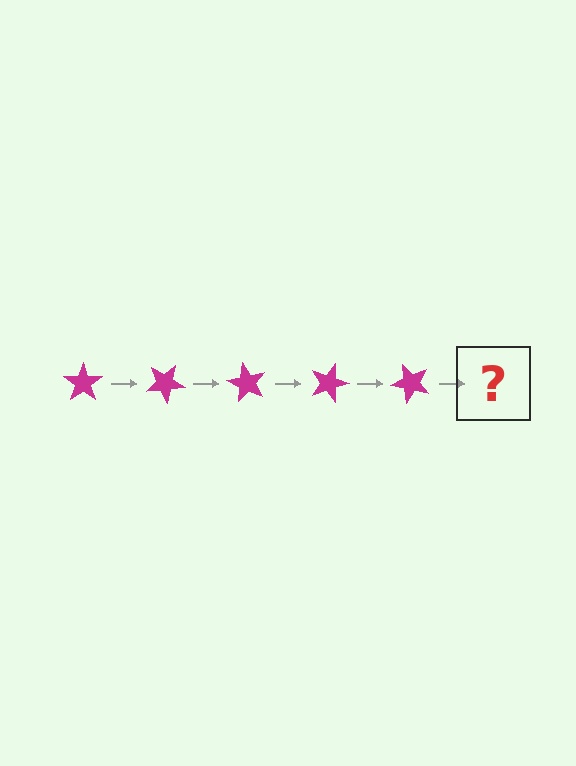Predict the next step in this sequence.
The next step is a magenta star rotated 150 degrees.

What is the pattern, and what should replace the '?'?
The pattern is that the star rotates 30 degrees each step. The '?' should be a magenta star rotated 150 degrees.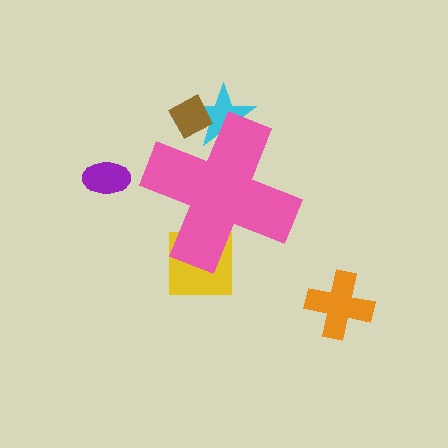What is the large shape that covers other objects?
A pink cross.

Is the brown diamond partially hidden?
Yes, the brown diamond is partially hidden behind the pink cross.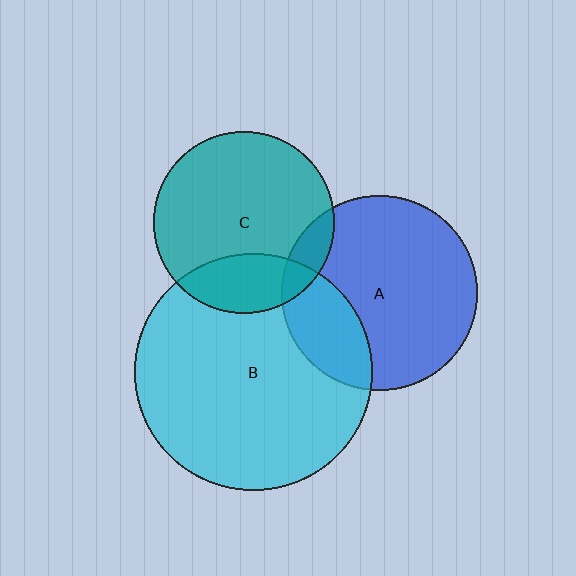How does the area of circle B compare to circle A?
Approximately 1.5 times.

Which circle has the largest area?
Circle B (cyan).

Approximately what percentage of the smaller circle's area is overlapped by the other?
Approximately 25%.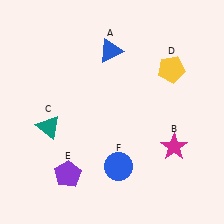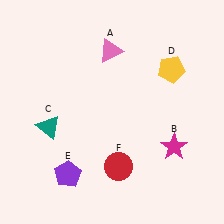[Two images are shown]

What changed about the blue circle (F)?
In Image 1, F is blue. In Image 2, it changed to red.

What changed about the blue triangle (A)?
In Image 1, A is blue. In Image 2, it changed to pink.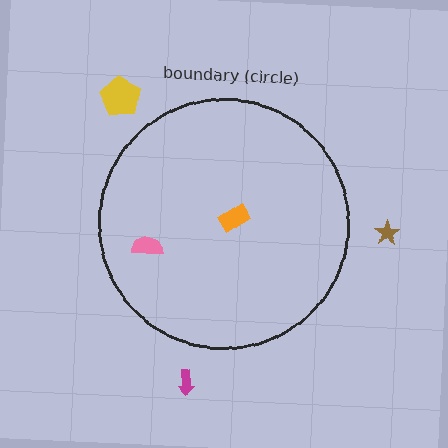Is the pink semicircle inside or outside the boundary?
Inside.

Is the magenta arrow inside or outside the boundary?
Outside.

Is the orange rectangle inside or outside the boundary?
Inside.